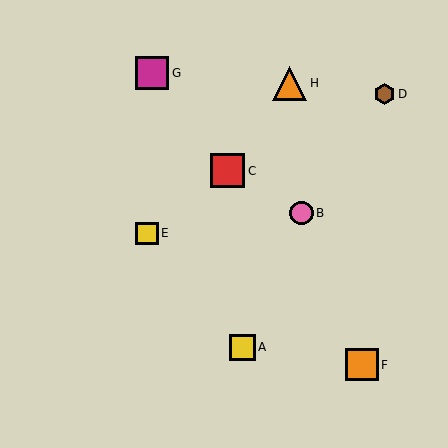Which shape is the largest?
The orange triangle (labeled H) is the largest.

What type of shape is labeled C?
Shape C is a red square.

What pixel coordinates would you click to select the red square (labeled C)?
Click at (228, 171) to select the red square C.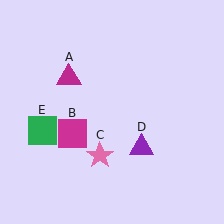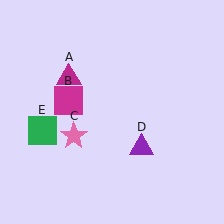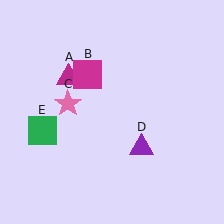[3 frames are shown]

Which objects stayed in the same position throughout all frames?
Magenta triangle (object A) and purple triangle (object D) and green square (object E) remained stationary.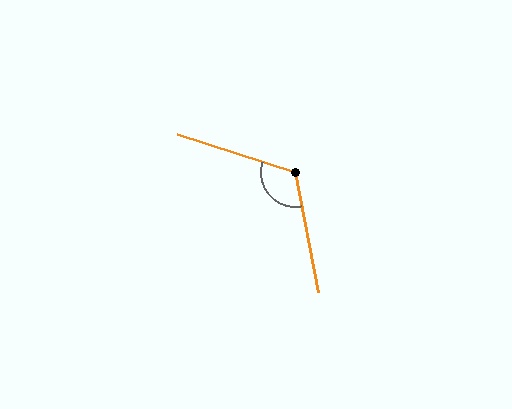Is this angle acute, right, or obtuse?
It is obtuse.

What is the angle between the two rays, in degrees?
Approximately 119 degrees.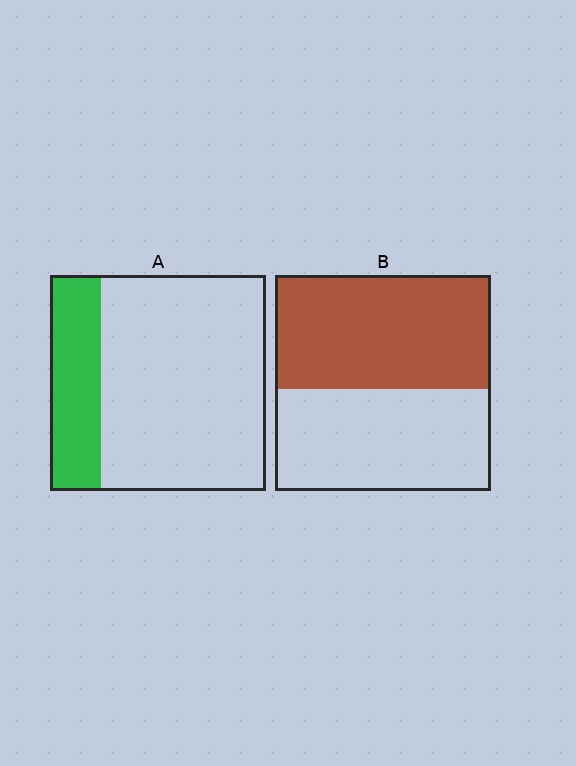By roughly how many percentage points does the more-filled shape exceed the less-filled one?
By roughly 30 percentage points (B over A).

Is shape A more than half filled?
No.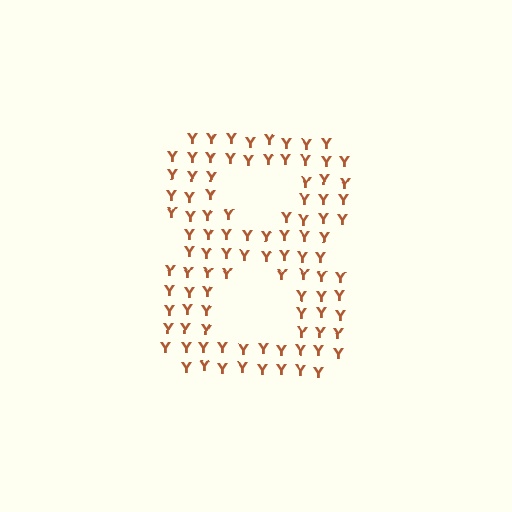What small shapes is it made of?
It is made of small letter Y's.